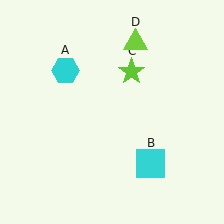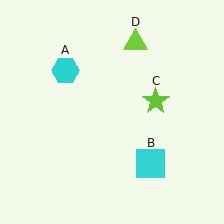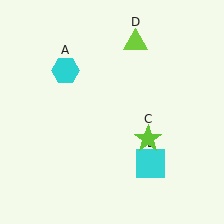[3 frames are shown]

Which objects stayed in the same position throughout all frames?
Cyan hexagon (object A) and cyan square (object B) and lime triangle (object D) remained stationary.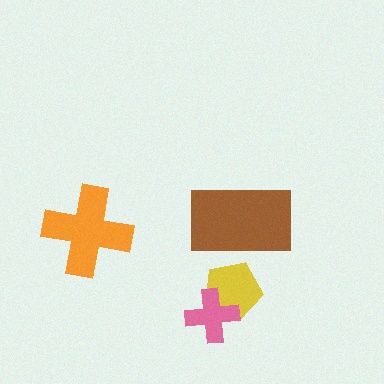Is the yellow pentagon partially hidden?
Yes, it is partially covered by another shape.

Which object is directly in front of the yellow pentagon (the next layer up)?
The brown rectangle is directly in front of the yellow pentagon.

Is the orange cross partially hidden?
No, no other shape covers it.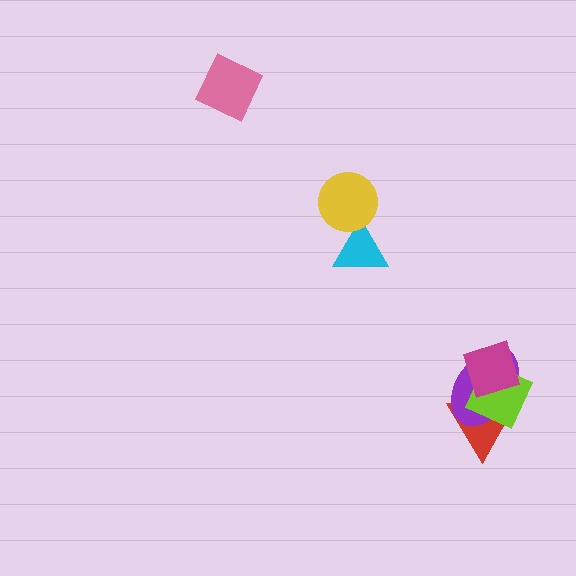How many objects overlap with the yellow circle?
1 object overlaps with the yellow circle.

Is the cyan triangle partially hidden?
Yes, it is partially covered by another shape.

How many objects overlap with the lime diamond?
3 objects overlap with the lime diamond.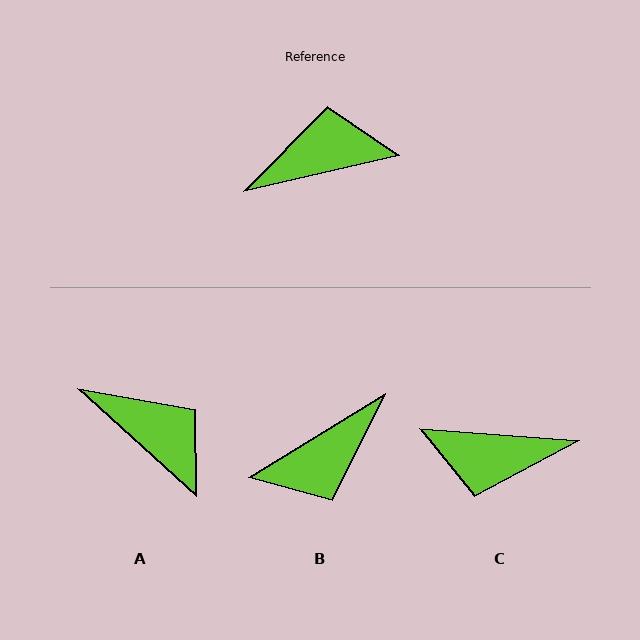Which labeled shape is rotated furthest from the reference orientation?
C, about 163 degrees away.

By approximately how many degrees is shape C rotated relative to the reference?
Approximately 163 degrees counter-clockwise.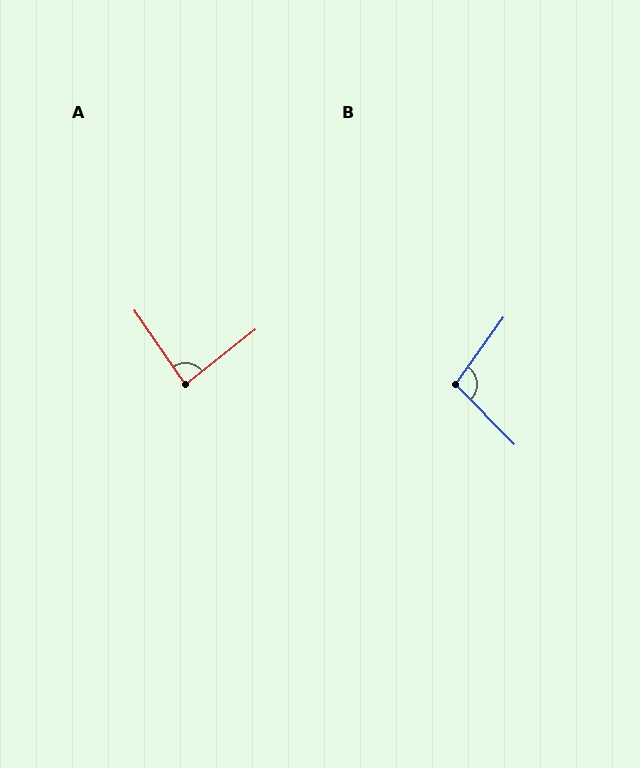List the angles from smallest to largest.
A (86°), B (100°).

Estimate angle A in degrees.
Approximately 86 degrees.